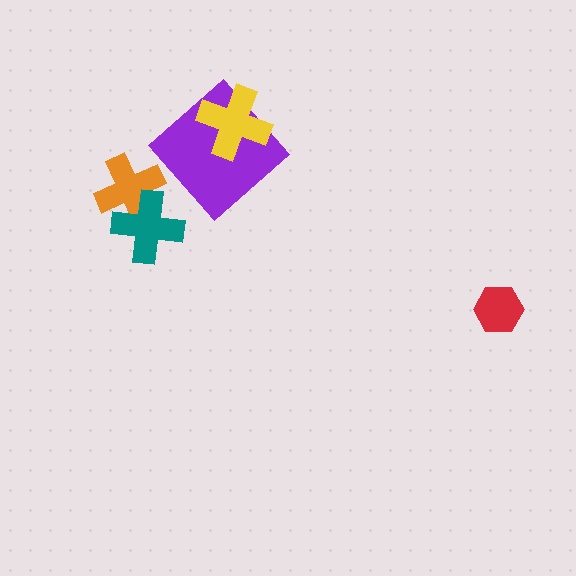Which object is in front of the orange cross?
The teal cross is in front of the orange cross.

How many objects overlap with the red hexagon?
0 objects overlap with the red hexagon.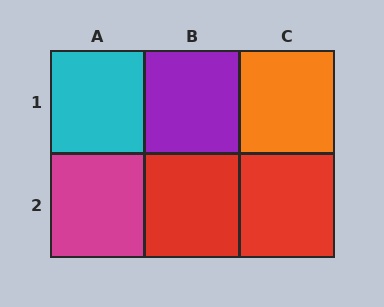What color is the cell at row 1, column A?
Cyan.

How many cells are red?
2 cells are red.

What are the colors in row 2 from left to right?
Magenta, red, red.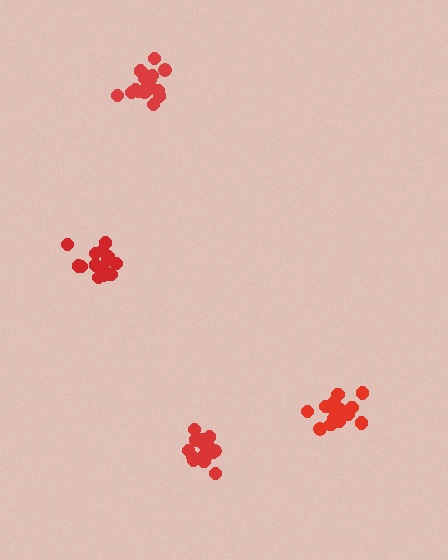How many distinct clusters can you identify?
There are 4 distinct clusters.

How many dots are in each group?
Group 1: 17 dots, Group 2: 18 dots, Group 3: 16 dots, Group 4: 16 dots (67 total).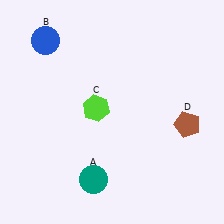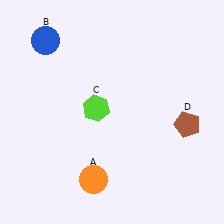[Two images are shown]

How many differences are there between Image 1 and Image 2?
There is 1 difference between the two images.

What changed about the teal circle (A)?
In Image 1, A is teal. In Image 2, it changed to orange.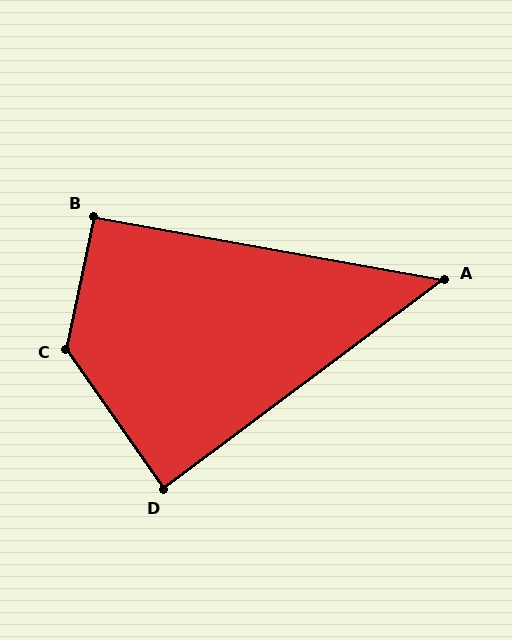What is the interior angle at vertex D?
Approximately 88 degrees (approximately right).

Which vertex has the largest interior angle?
C, at approximately 133 degrees.